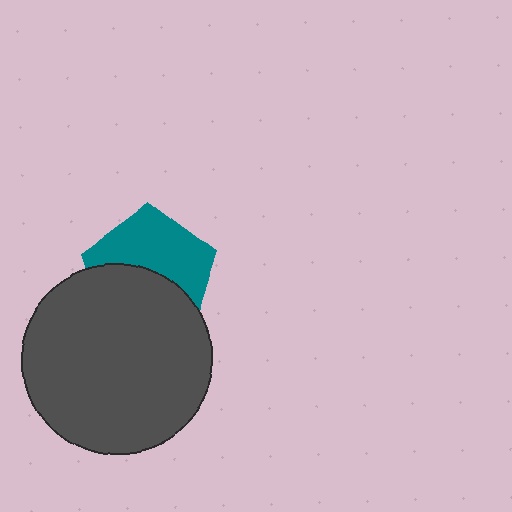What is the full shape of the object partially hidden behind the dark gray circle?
The partially hidden object is a teal pentagon.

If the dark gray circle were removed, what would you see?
You would see the complete teal pentagon.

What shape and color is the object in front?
The object in front is a dark gray circle.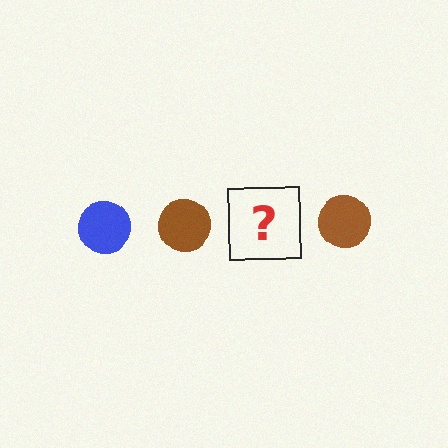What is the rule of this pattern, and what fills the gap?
The rule is that the pattern cycles through blue, brown circles. The gap should be filled with a blue circle.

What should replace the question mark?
The question mark should be replaced with a blue circle.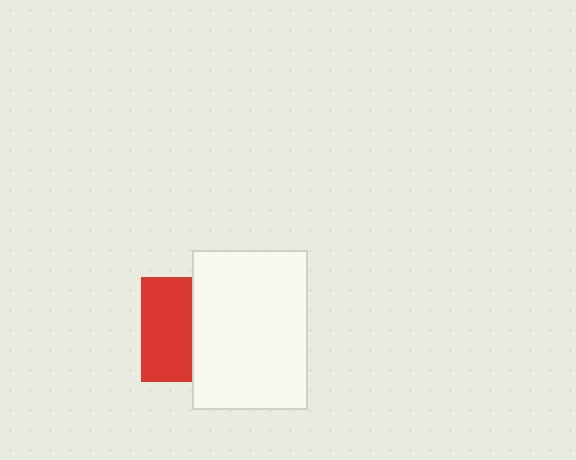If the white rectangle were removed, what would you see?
You would see the complete red square.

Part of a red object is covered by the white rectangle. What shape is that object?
It is a square.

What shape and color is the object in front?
The object in front is a white rectangle.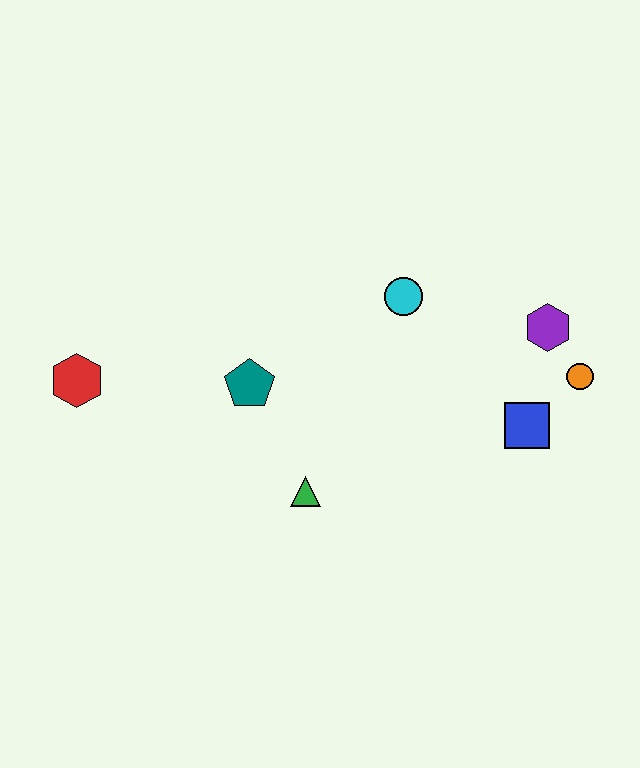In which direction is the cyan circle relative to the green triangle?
The cyan circle is above the green triangle.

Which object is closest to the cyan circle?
The purple hexagon is closest to the cyan circle.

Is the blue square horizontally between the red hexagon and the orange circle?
Yes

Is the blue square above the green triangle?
Yes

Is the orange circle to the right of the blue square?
Yes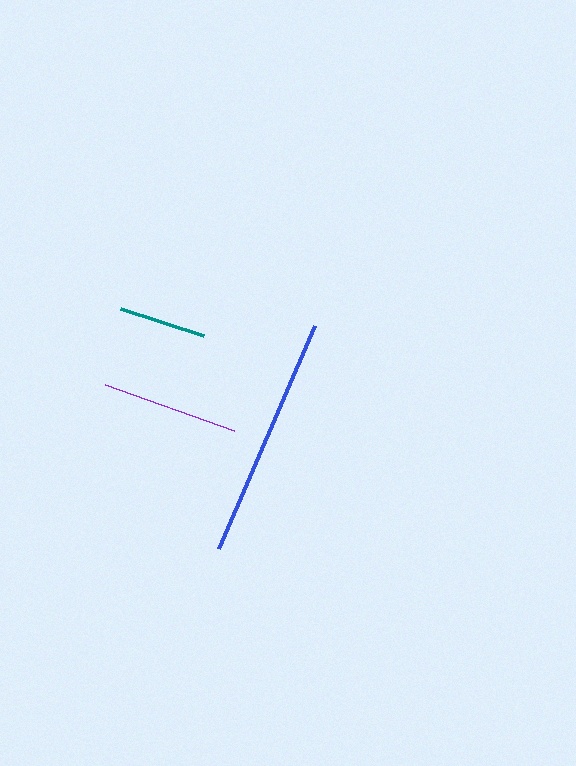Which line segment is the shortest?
The teal line is the shortest at approximately 87 pixels.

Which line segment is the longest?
The blue line is the longest at approximately 243 pixels.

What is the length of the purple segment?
The purple segment is approximately 137 pixels long.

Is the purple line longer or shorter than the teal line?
The purple line is longer than the teal line.